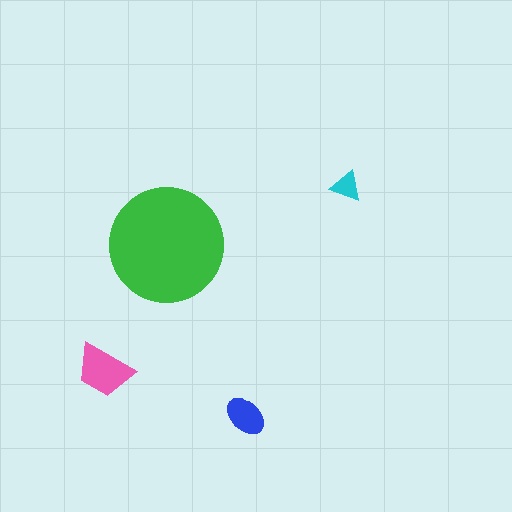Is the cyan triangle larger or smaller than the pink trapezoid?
Smaller.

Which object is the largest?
The green circle.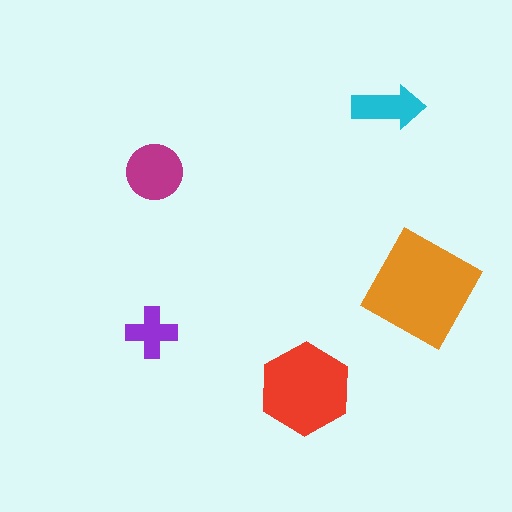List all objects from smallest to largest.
The purple cross, the cyan arrow, the magenta circle, the red hexagon, the orange square.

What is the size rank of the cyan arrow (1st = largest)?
4th.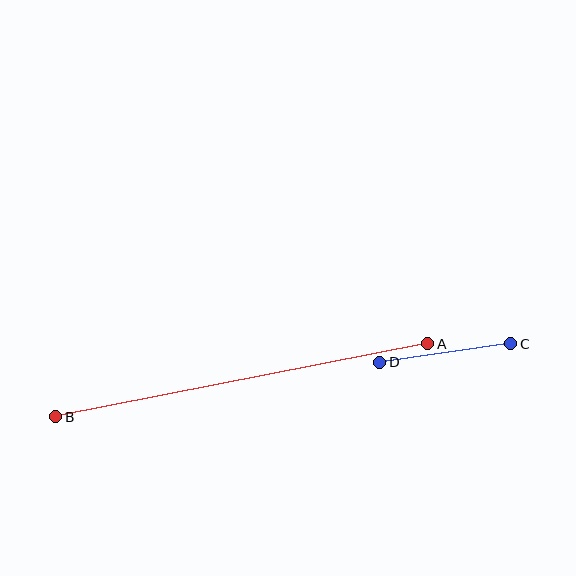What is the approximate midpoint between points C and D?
The midpoint is at approximately (445, 353) pixels.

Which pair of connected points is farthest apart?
Points A and B are farthest apart.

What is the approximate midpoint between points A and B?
The midpoint is at approximately (242, 380) pixels.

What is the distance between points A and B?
The distance is approximately 379 pixels.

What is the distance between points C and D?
The distance is approximately 132 pixels.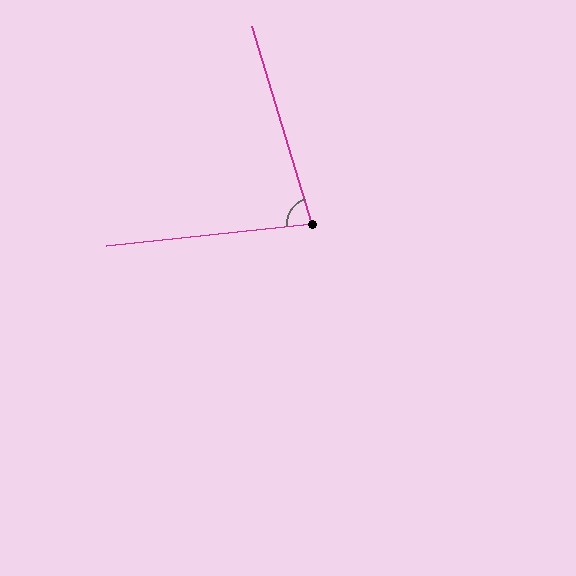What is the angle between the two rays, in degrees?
Approximately 79 degrees.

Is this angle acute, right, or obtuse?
It is acute.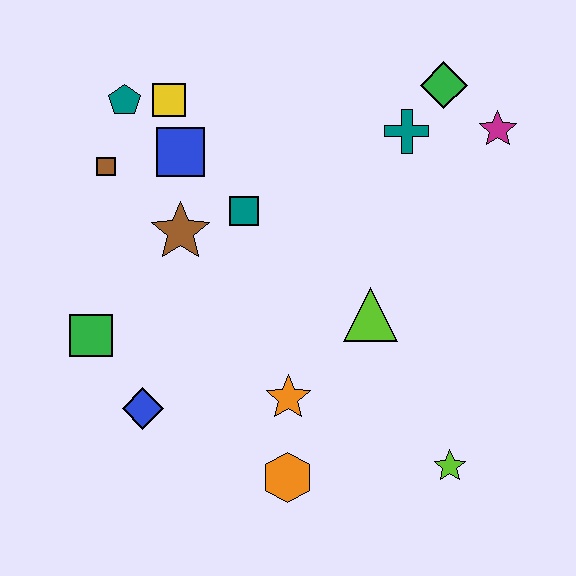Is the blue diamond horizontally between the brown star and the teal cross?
No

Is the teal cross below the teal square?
No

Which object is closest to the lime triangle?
The orange star is closest to the lime triangle.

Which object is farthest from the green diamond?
The blue diamond is farthest from the green diamond.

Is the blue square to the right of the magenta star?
No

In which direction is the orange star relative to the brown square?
The orange star is below the brown square.